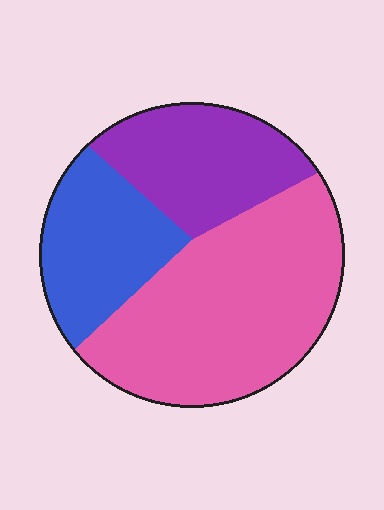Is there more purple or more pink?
Pink.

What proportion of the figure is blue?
Blue covers 24% of the figure.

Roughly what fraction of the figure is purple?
Purple takes up about one quarter (1/4) of the figure.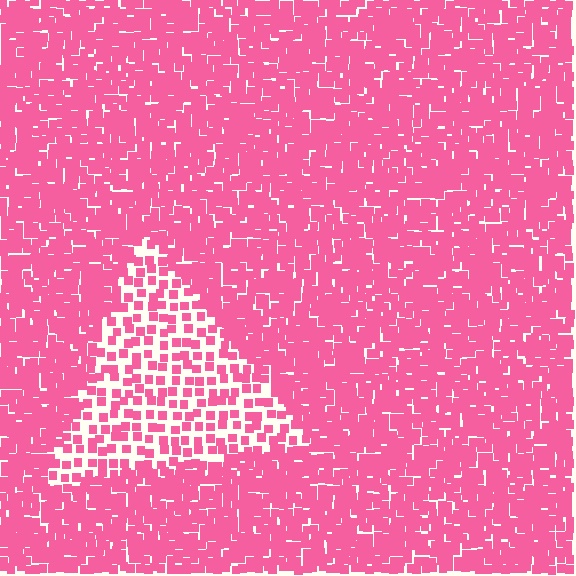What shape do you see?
I see a triangle.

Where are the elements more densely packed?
The elements are more densely packed outside the triangle boundary.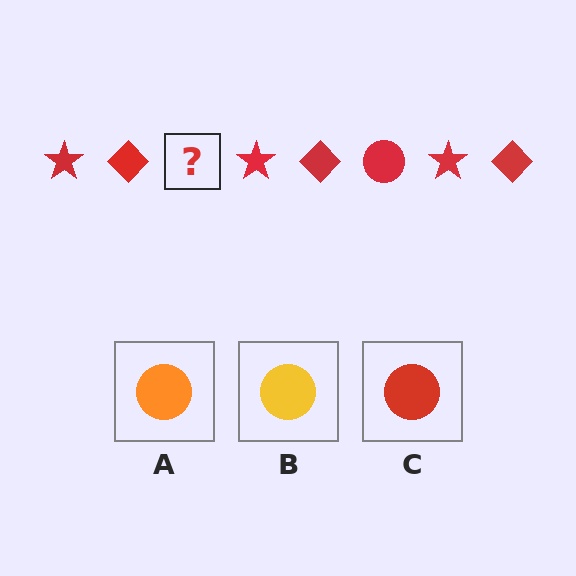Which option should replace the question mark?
Option C.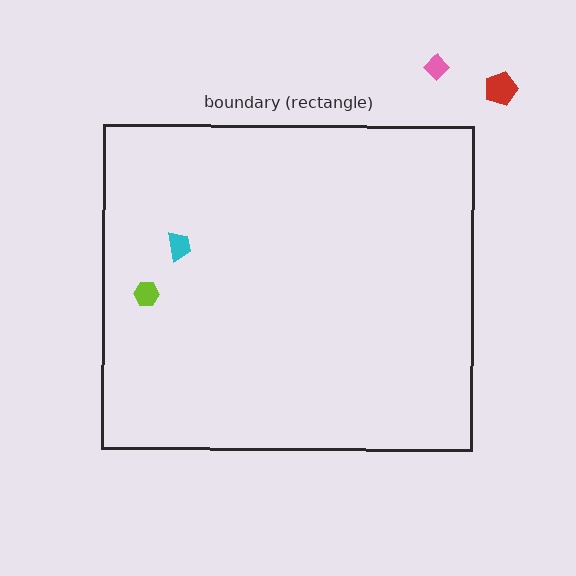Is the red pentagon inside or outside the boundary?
Outside.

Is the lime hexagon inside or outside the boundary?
Inside.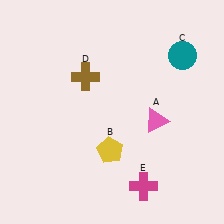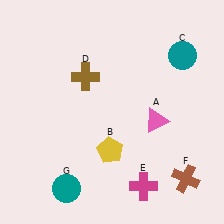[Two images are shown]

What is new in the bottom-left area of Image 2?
A teal circle (G) was added in the bottom-left area of Image 2.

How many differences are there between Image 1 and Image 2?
There are 2 differences between the two images.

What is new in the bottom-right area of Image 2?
A brown cross (F) was added in the bottom-right area of Image 2.